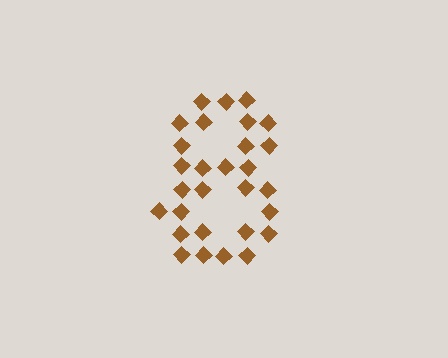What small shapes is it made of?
It is made of small diamonds.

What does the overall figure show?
The overall figure shows the digit 8.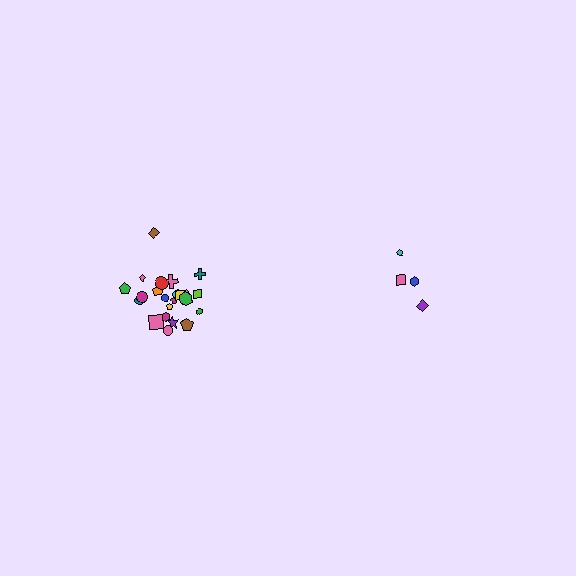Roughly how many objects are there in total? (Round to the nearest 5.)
Roughly 30 objects in total.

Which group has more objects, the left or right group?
The left group.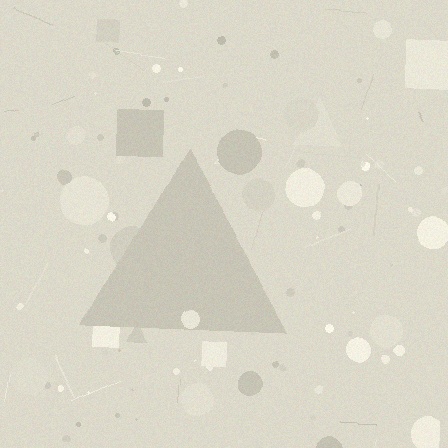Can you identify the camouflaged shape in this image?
The camouflaged shape is a triangle.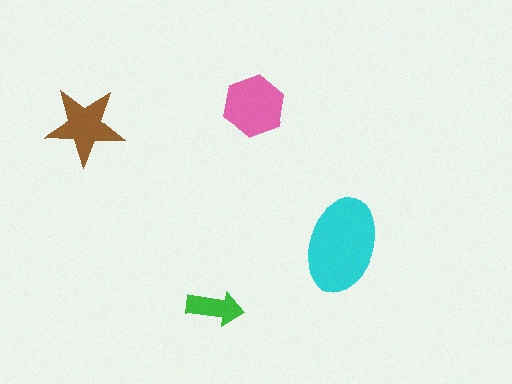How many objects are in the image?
There are 4 objects in the image.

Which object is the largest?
The cyan ellipse.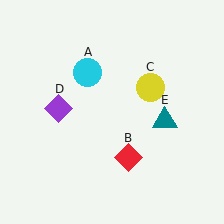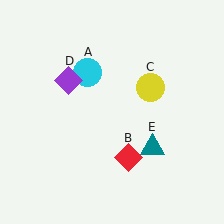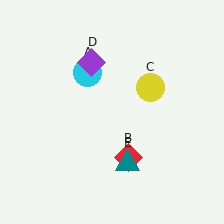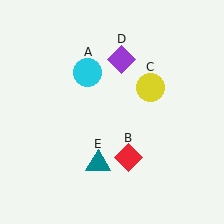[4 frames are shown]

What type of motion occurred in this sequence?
The purple diamond (object D), teal triangle (object E) rotated clockwise around the center of the scene.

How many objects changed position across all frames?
2 objects changed position: purple diamond (object D), teal triangle (object E).